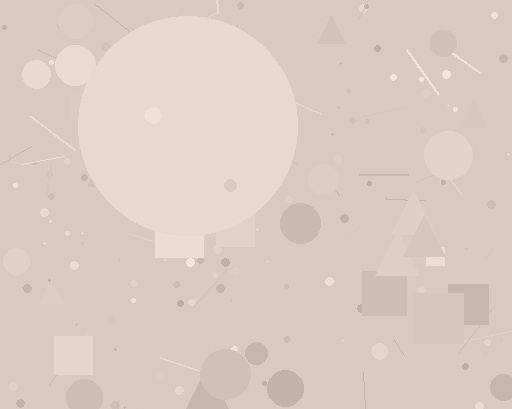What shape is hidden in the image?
A circle is hidden in the image.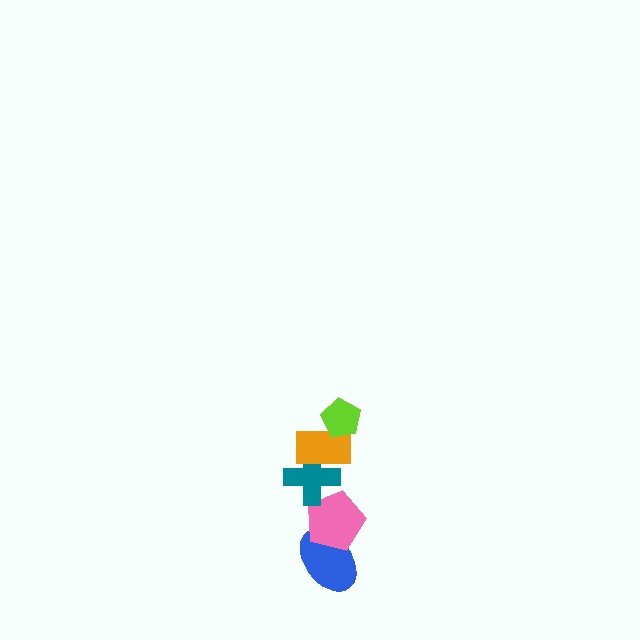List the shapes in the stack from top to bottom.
From top to bottom: the lime pentagon, the orange rectangle, the teal cross, the pink pentagon, the blue ellipse.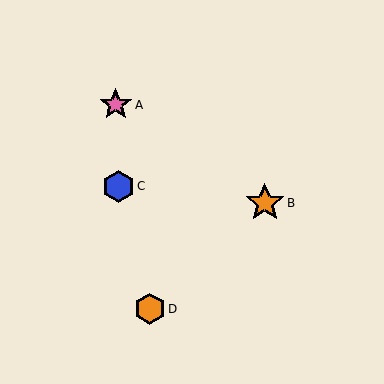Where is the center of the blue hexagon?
The center of the blue hexagon is at (118, 186).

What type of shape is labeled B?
Shape B is an orange star.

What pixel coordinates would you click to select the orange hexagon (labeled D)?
Click at (150, 309) to select the orange hexagon D.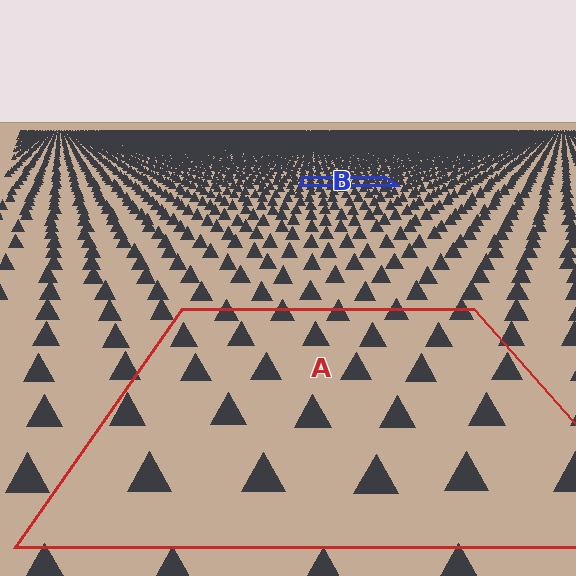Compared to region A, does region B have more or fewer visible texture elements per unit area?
Region B has more texture elements per unit area — they are packed more densely because it is farther away.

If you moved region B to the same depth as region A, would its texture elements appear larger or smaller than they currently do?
They would appear larger. At a closer depth, the same texture elements are projected at a bigger on-screen size.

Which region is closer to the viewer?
Region A is closer. The texture elements there are larger and more spread out.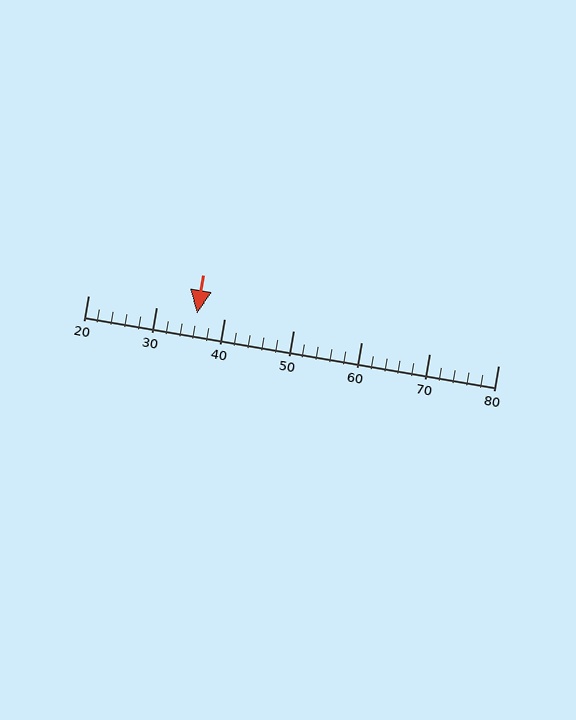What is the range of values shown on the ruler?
The ruler shows values from 20 to 80.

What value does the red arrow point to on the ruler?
The red arrow points to approximately 36.